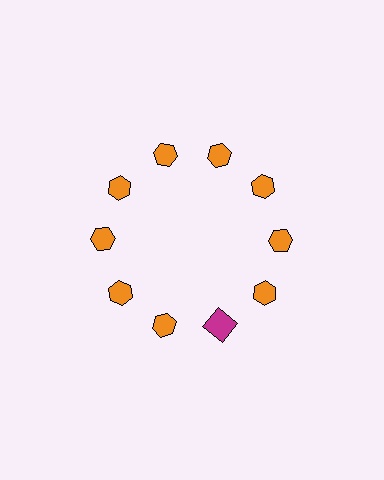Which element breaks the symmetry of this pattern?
The magenta square at roughly the 5 o'clock position breaks the symmetry. All other shapes are orange hexagons.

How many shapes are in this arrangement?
There are 10 shapes arranged in a ring pattern.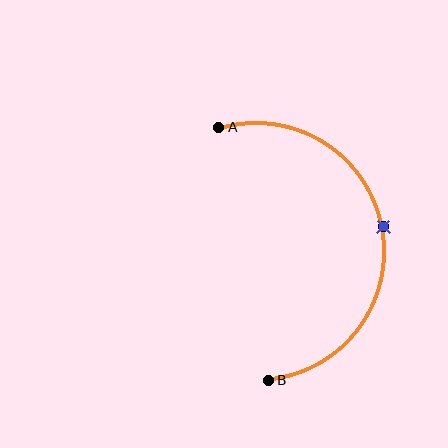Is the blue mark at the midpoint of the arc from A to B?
Yes. The blue mark lies on the arc at equal arc-length from both A and B — it is the arc midpoint.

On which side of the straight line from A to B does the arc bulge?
The arc bulges to the right of the straight line connecting A and B.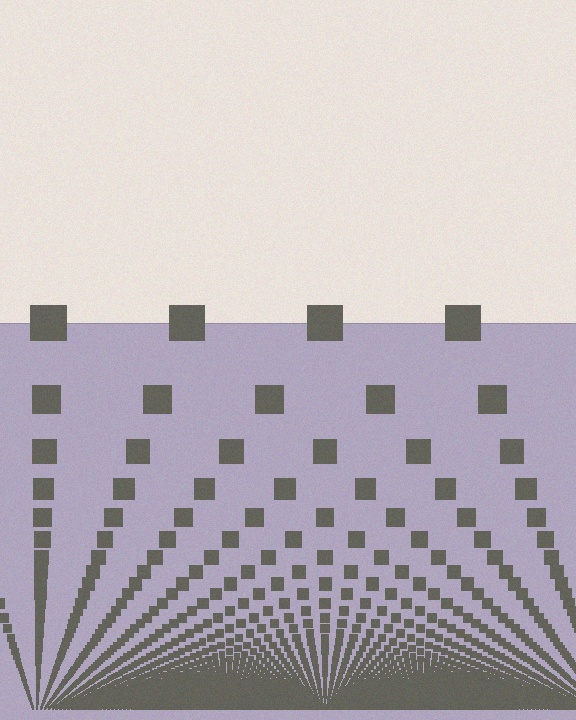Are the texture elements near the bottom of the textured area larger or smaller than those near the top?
Smaller. The gradient is inverted — elements near the bottom are smaller and denser.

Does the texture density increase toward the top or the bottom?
Density increases toward the bottom.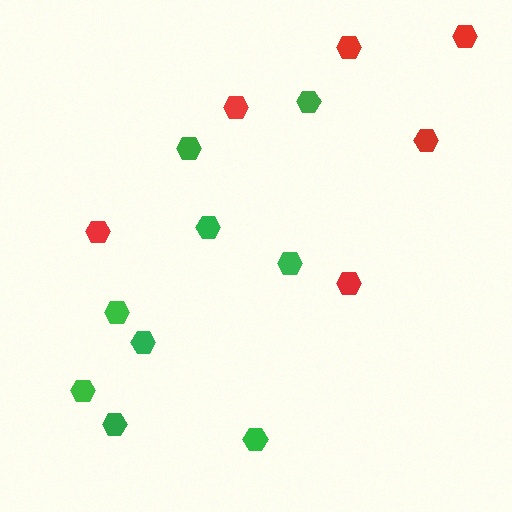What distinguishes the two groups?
There are 2 groups: one group of red hexagons (6) and one group of green hexagons (9).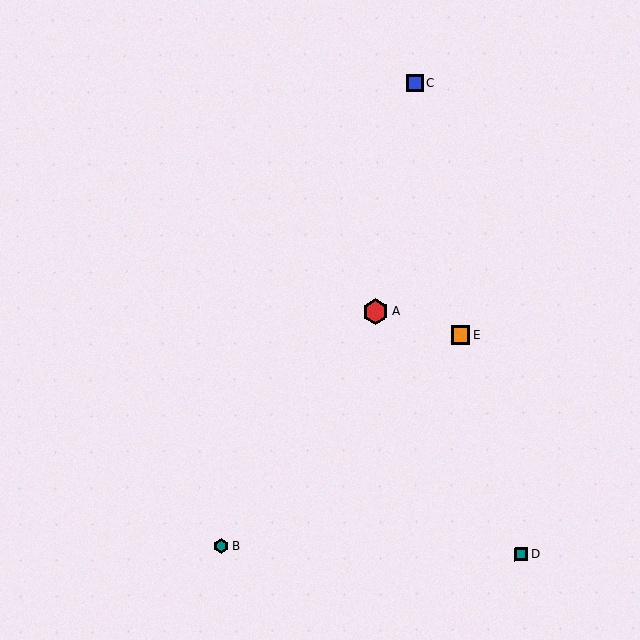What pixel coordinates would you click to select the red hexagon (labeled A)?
Click at (376, 311) to select the red hexagon A.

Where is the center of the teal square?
The center of the teal square is at (521, 554).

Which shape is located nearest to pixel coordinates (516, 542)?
The teal square (labeled D) at (521, 554) is nearest to that location.